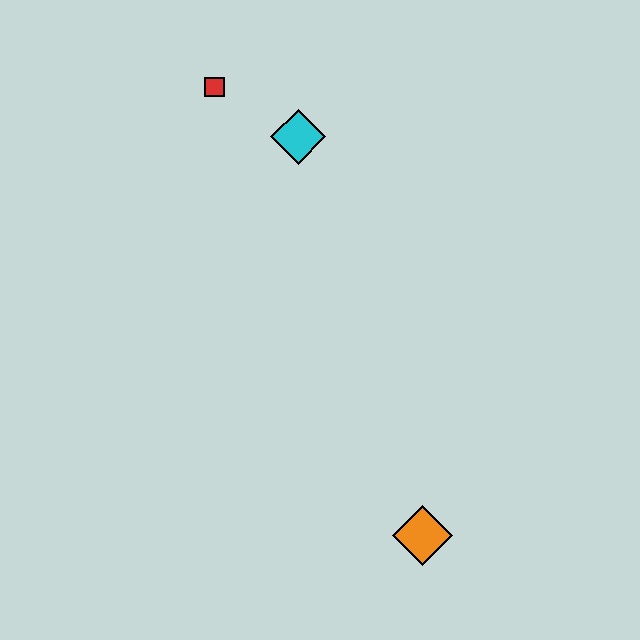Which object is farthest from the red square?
The orange diamond is farthest from the red square.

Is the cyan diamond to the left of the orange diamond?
Yes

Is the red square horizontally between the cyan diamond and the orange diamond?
No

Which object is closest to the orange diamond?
The cyan diamond is closest to the orange diamond.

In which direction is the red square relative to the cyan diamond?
The red square is to the left of the cyan diamond.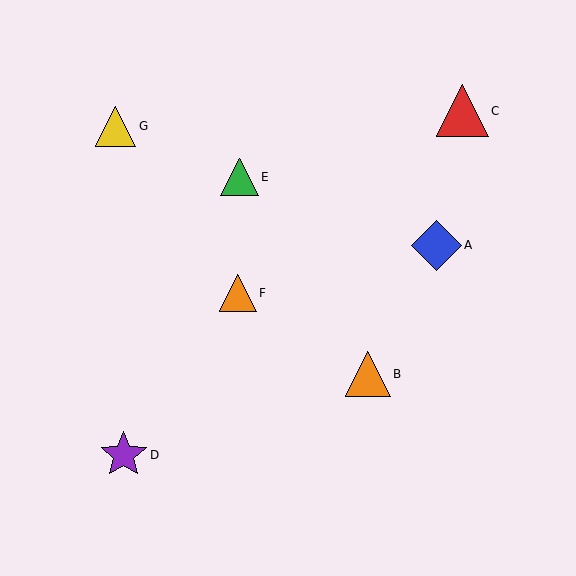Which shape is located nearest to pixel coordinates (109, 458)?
The purple star (labeled D) at (124, 455) is nearest to that location.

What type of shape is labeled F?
Shape F is an orange triangle.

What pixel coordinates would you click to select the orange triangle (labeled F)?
Click at (238, 293) to select the orange triangle F.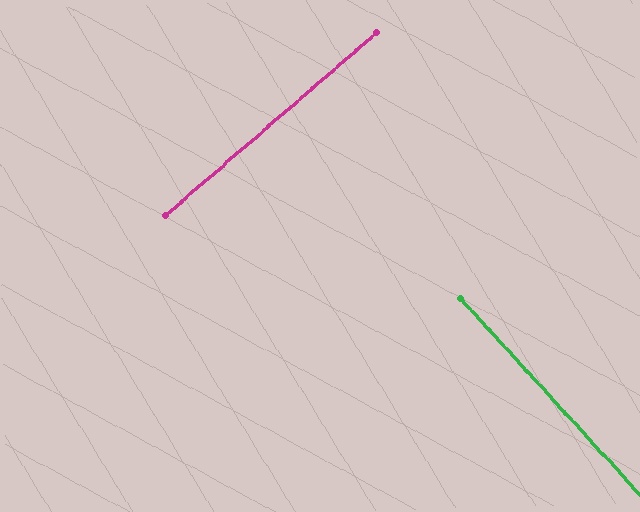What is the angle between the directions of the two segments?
Approximately 89 degrees.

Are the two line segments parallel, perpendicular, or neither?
Perpendicular — they meet at approximately 89°.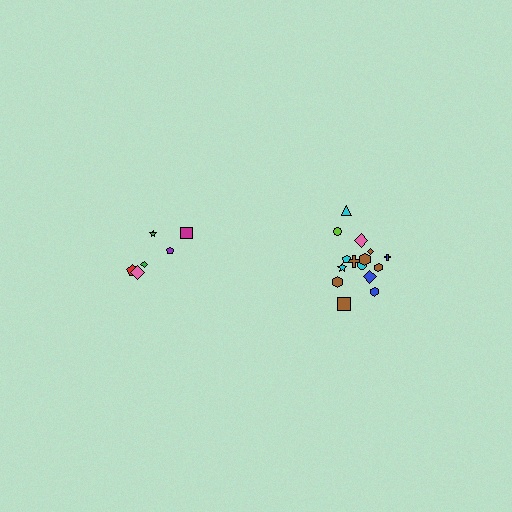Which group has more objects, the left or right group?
The right group.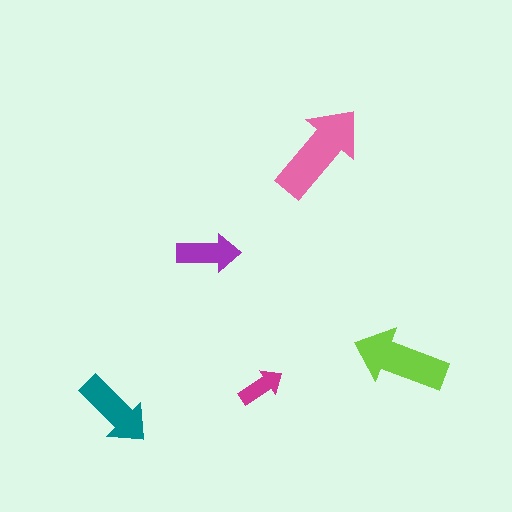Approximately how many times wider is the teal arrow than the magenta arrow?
About 1.5 times wider.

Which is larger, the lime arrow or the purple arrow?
The lime one.